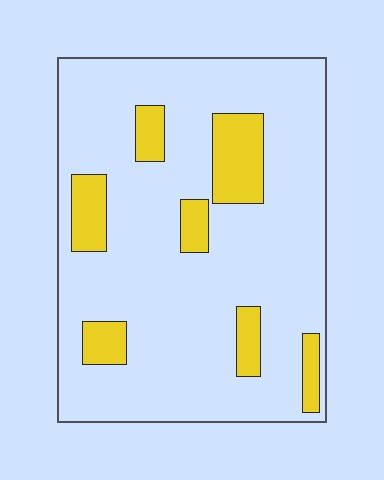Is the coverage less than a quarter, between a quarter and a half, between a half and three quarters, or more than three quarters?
Less than a quarter.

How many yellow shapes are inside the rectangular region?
7.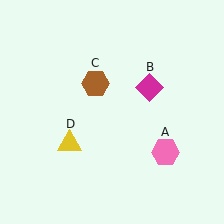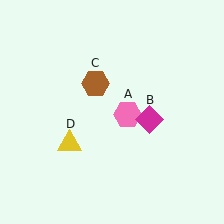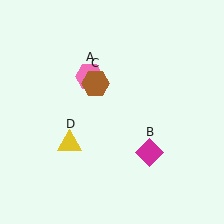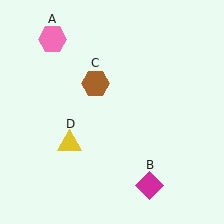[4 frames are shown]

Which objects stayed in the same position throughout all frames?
Brown hexagon (object C) and yellow triangle (object D) remained stationary.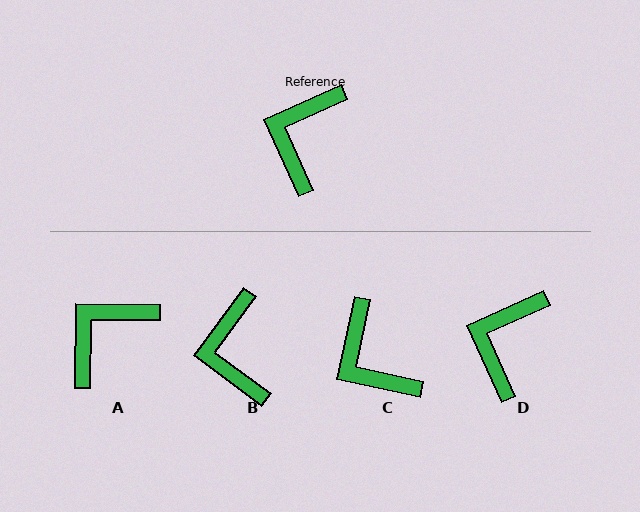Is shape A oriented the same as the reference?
No, it is off by about 25 degrees.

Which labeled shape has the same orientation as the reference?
D.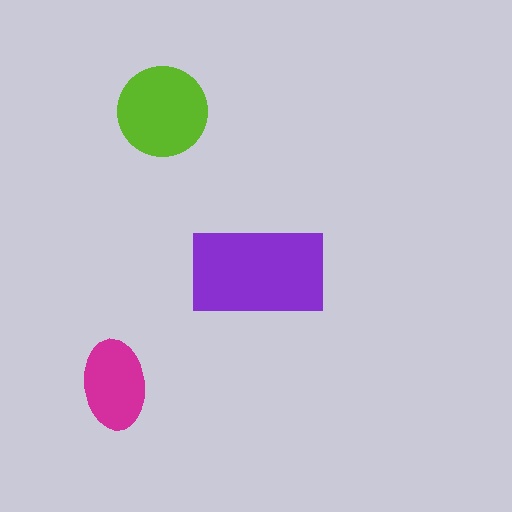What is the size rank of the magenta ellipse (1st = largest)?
3rd.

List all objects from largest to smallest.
The purple rectangle, the lime circle, the magenta ellipse.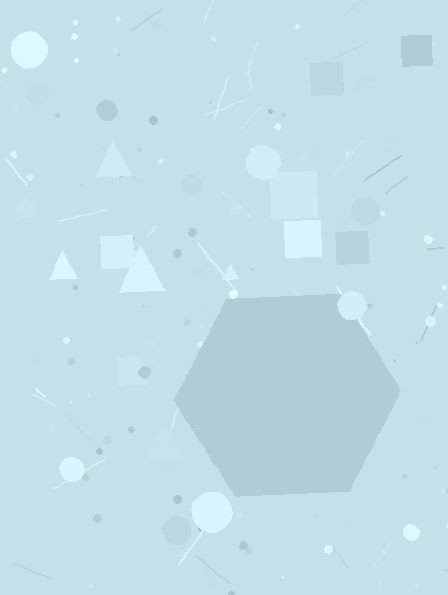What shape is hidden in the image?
A hexagon is hidden in the image.